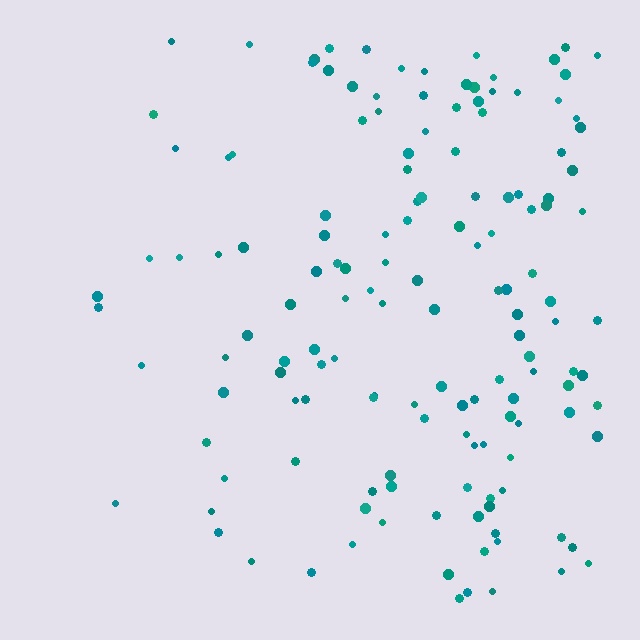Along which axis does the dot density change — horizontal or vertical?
Horizontal.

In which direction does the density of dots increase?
From left to right, with the right side densest.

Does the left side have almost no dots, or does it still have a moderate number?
Still a moderate number, just noticeably fewer than the right.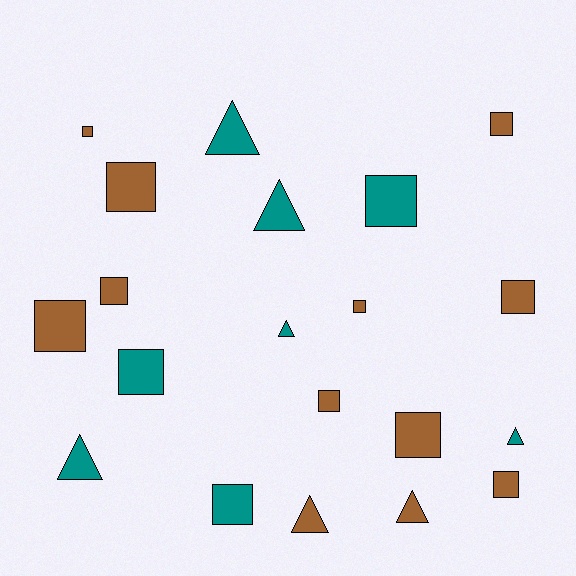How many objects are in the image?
There are 20 objects.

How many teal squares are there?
There are 3 teal squares.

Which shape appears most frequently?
Square, with 13 objects.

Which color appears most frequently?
Brown, with 12 objects.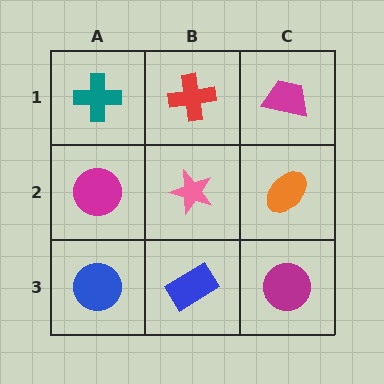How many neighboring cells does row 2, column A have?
3.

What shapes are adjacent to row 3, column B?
A pink star (row 2, column B), a blue circle (row 3, column A), a magenta circle (row 3, column C).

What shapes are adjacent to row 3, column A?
A magenta circle (row 2, column A), a blue rectangle (row 3, column B).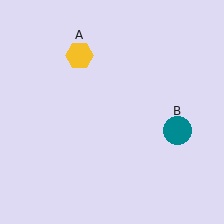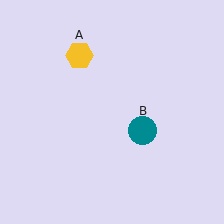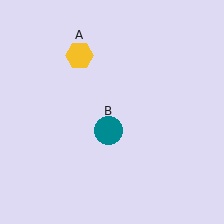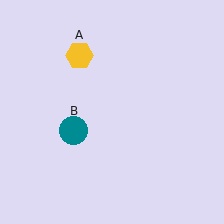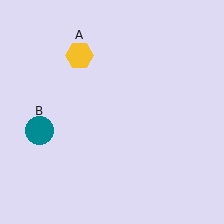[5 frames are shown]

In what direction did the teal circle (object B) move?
The teal circle (object B) moved left.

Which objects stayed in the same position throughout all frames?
Yellow hexagon (object A) remained stationary.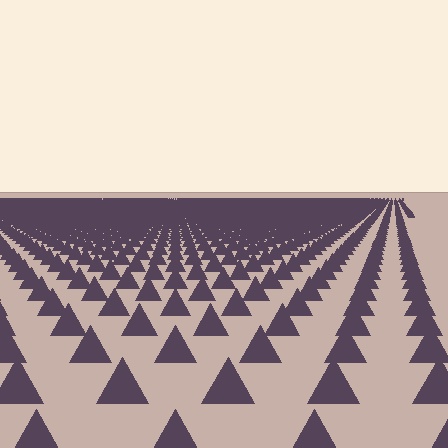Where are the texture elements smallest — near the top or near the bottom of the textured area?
Near the top.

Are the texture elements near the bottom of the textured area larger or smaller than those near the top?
Larger. Near the bottom, elements are closer to the viewer and appear at a bigger on-screen size.